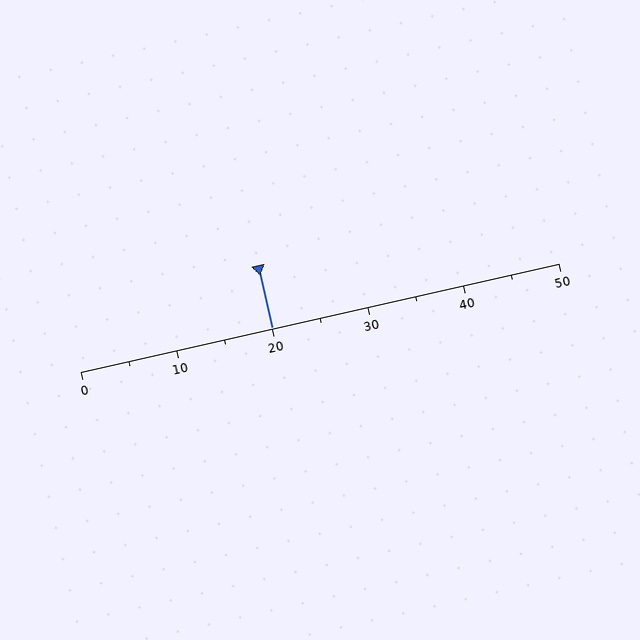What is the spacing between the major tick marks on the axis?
The major ticks are spaced 10 apart.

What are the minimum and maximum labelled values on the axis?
The axis runs from 0 to 50.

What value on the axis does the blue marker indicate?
The marker indicates approximately 20.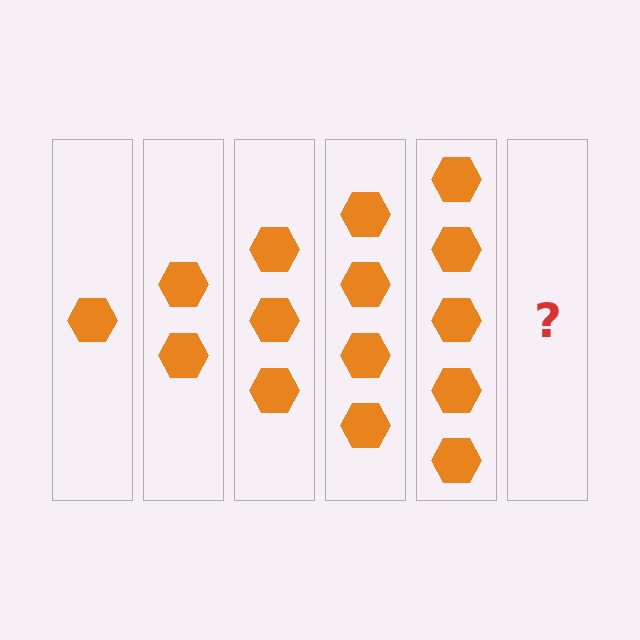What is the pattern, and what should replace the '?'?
The pattern is that each step adds one more hexagon. The '?' should be 6 hexagons.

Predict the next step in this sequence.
The next step is 6 hexagons.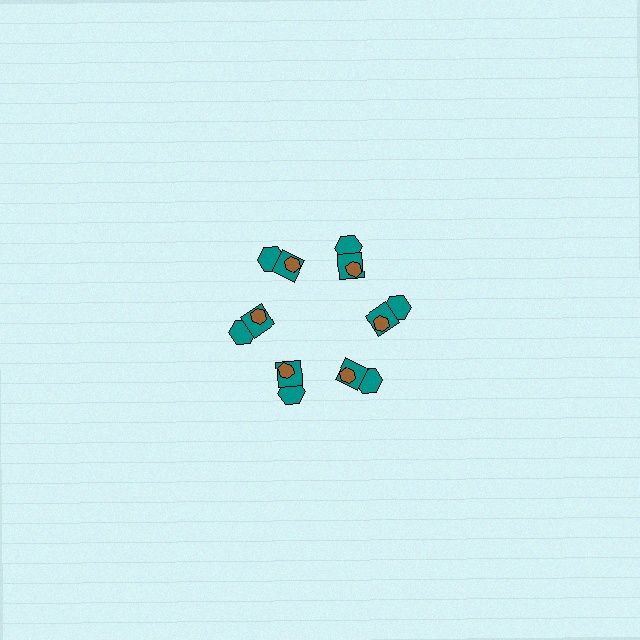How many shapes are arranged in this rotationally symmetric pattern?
There are 18 shapes, arranged in 6 groups of 3.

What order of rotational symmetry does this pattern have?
This pattern has 6-fold rotational symmetry.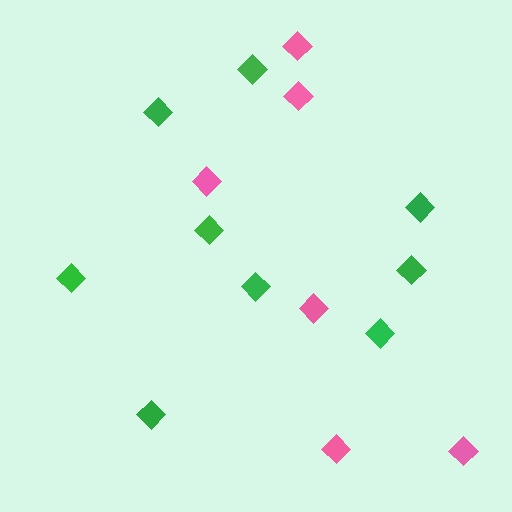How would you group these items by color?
There are 2 groups: one group of green diamonds (9) and one group of pink diamonds (6).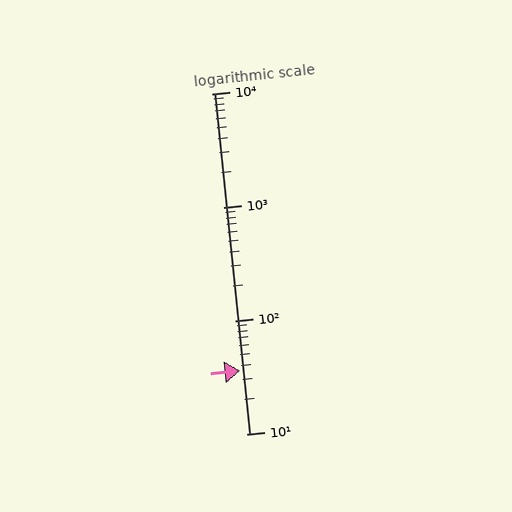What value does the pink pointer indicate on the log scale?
The pointer indicates approximately 36.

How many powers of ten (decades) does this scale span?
The scale spans 3 decades, from 10 to 10000.